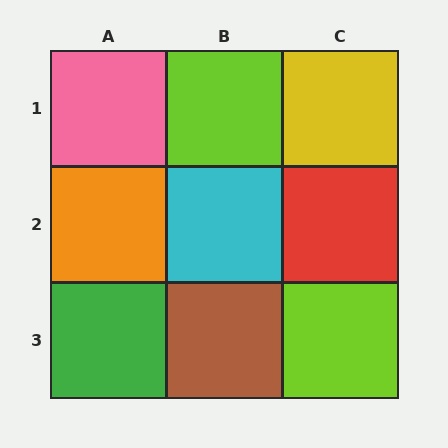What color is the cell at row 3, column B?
Brown.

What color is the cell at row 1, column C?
Yellow.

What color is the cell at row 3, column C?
Lime.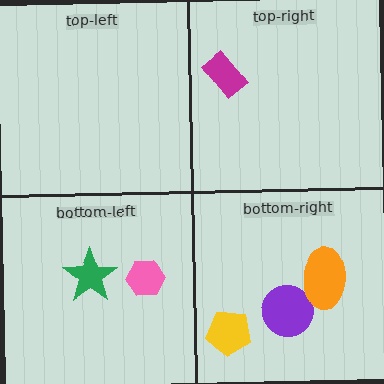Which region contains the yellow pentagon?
The bottom-right region.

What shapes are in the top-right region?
The magenta rectangle.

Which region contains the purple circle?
The bottom-right region.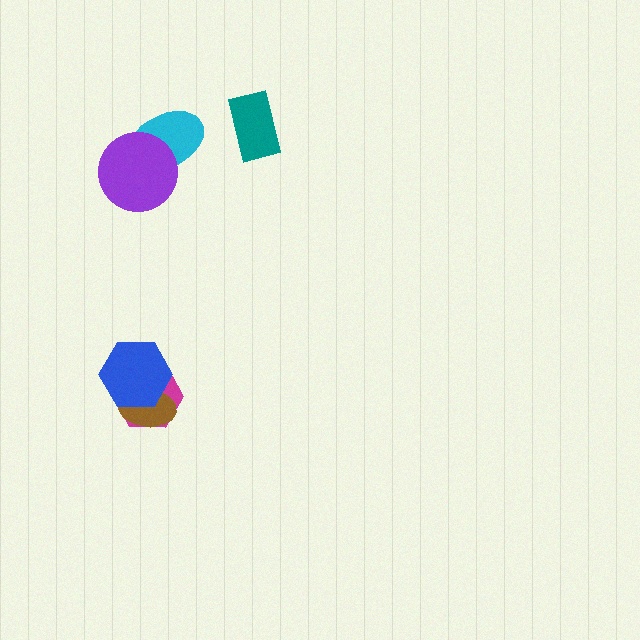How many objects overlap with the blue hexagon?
2 objects overlap with the blue hexagon.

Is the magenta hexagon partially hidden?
Yes, it is partially covered by another shape.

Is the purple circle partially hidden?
No, no other shape covers it.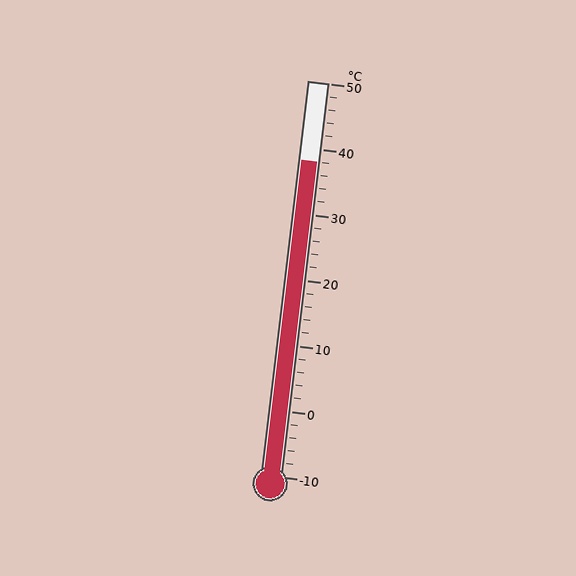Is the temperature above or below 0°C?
The temperature is above 0°C.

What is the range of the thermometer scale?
The thermometer scale ranges from -10°C to 50°C.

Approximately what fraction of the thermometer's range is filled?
The thermometer is filled to approximately 80% of its range.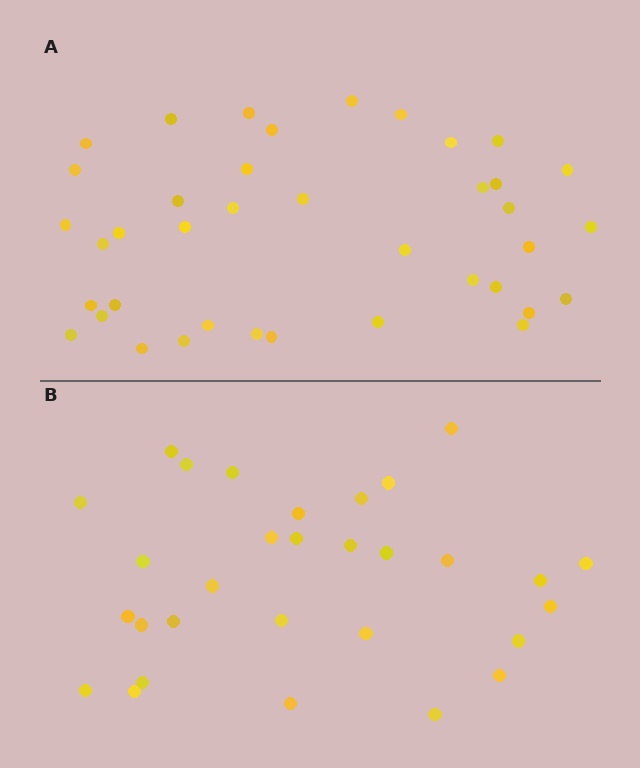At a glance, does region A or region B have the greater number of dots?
Region A (the top region) has more dots.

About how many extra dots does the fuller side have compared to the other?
Region A has roughly 8 or so more dots than region B.